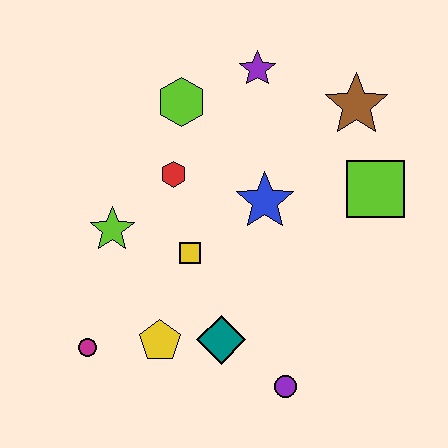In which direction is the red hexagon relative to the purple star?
The red hexagon is below the purple star.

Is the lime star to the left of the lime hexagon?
Yes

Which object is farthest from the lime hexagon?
The purple circle is farthest from the lime hexagon.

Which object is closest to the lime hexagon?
The red hexagon is closest to the lime hexagon.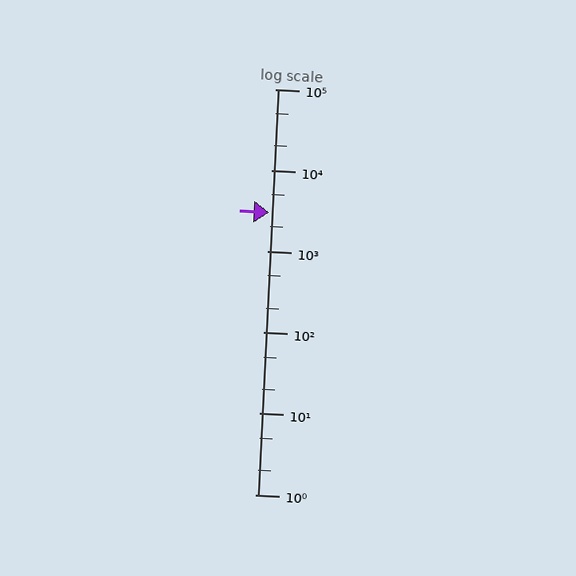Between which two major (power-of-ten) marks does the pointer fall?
The pointer is between 1000 and 10000.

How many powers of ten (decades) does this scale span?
The scale spans 5 decades, from 1 to 100000.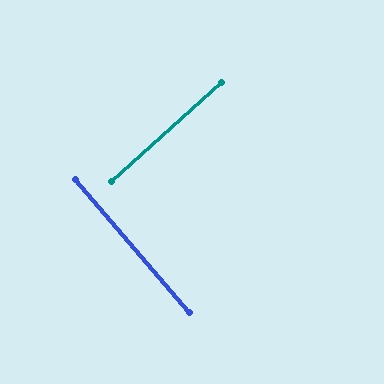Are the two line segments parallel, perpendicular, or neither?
Perpendicular — they meet at approximately 88°.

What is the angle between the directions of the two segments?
Approximately 88 degrees.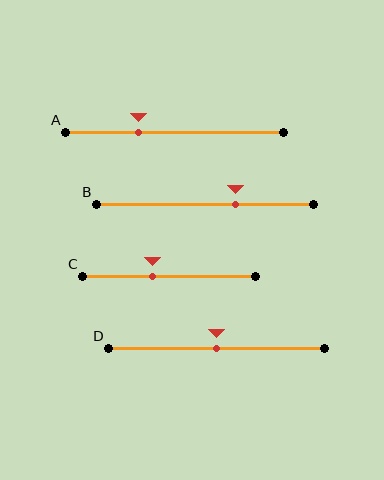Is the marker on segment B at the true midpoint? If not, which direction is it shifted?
No, the marker on segment B is shifted to the right by about 14% of the segment length.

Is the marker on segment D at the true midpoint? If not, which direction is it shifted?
Yes, the marker on segment D is at the true midpoint.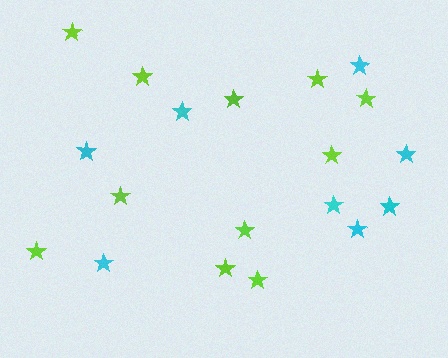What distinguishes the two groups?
There are 2 groups: one group of lime stars (11) and one group of cyan stars (8).